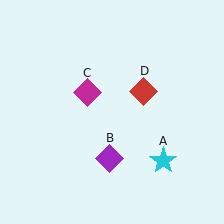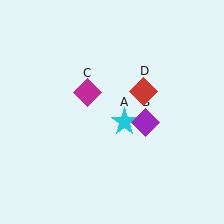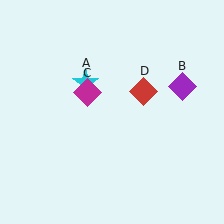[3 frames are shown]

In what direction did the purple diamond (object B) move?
The purple diamond (object B) moved up and to the right.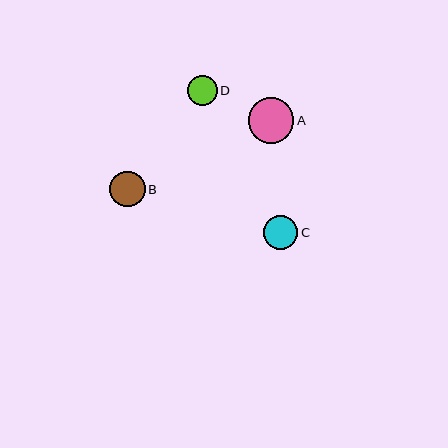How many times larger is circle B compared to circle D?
Circle B is approximately 1.2 times the size of circle D.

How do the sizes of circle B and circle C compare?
Circle B and circle C are approximately the same size.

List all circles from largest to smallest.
From largest to smallest: A, B, C, D.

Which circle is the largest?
Circle A is the largest with a size of approximately 46 pixels.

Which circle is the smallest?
Circle D is the smallest with a size of approximately 30 pixels.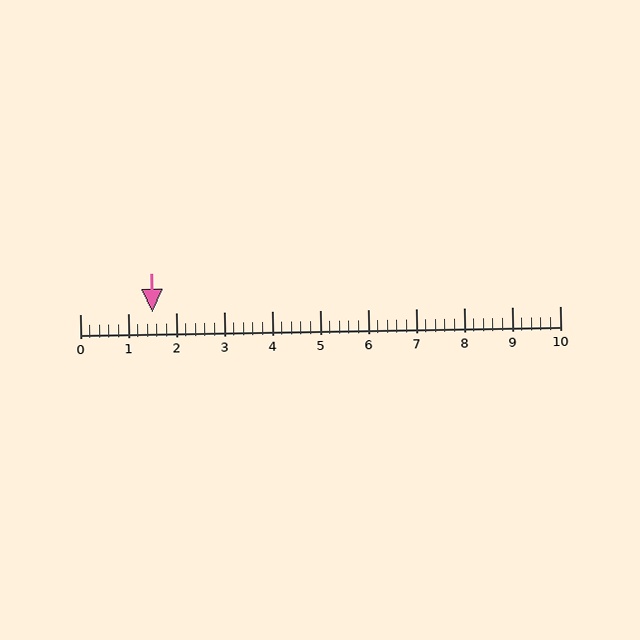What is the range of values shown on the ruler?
The ruler shows values from 0 to 10.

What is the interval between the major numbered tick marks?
The major tick marks are spaced 1 units apart.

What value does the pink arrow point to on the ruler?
The pink arrow points to approximately 1.5.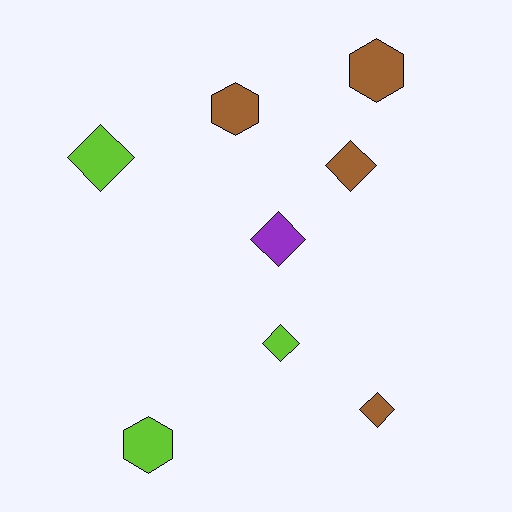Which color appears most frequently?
Brown, with 4 objects.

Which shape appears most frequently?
Diamond, with 5 objects.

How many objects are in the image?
There are 8 objects.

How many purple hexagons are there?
There are no purple hexagons.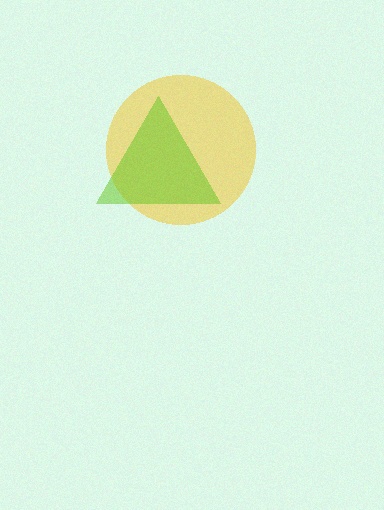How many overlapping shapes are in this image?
There are 2 overlapping shapes in the image.